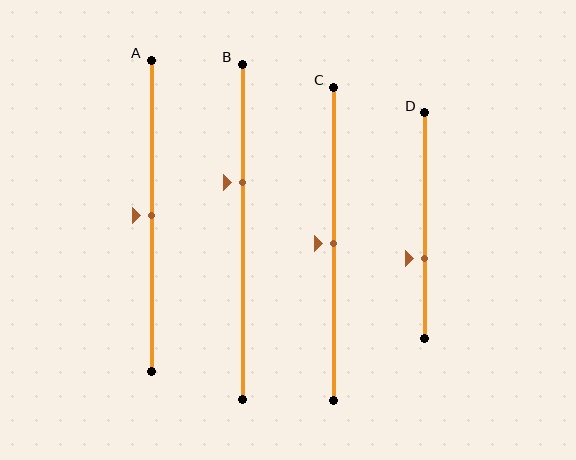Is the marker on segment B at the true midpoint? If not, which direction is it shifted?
No, the marker on segment B is shifted upward by about 15% of the segment length.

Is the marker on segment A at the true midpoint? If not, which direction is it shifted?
Yes, the marker on segment A is at the true midpoint.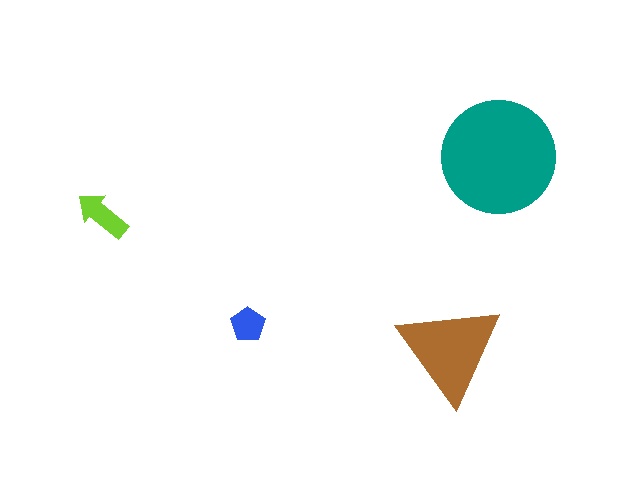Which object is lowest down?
The brown triangle is bottommost.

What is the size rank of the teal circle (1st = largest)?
1st.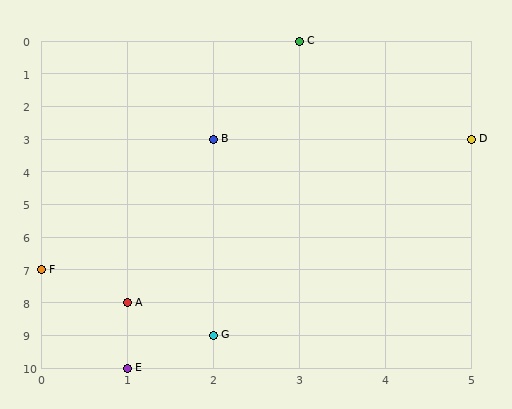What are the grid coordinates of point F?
Point F is at grid coordinates (0, 7).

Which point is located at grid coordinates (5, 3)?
Point D is at (5, 3).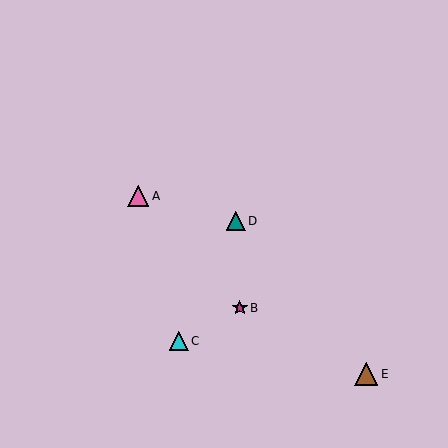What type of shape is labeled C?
Shape C is a cyan triangle.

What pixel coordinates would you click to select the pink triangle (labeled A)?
Click at (138, 196) to select the pink triangle A.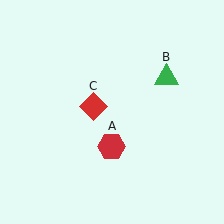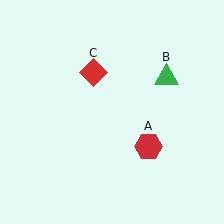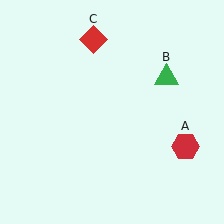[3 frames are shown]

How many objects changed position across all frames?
2 objects changed position: red hexagon (object A), red diamond (object C).